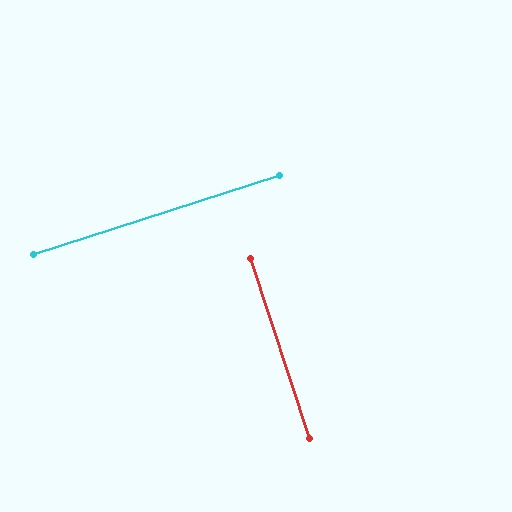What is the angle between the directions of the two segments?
Approximately 89 degrees.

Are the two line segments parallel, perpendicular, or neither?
Perpendicular — they meet at approximately 89°.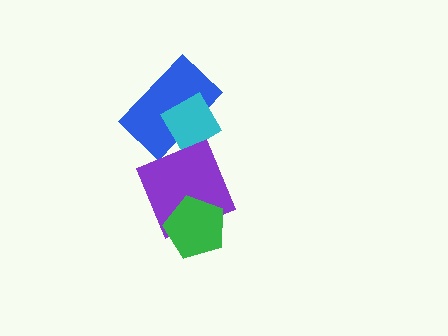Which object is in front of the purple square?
The green pentagon is in front of the purple square.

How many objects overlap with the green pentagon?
1 object overlaps with the green pentagon.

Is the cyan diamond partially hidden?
No, no other shape covers it.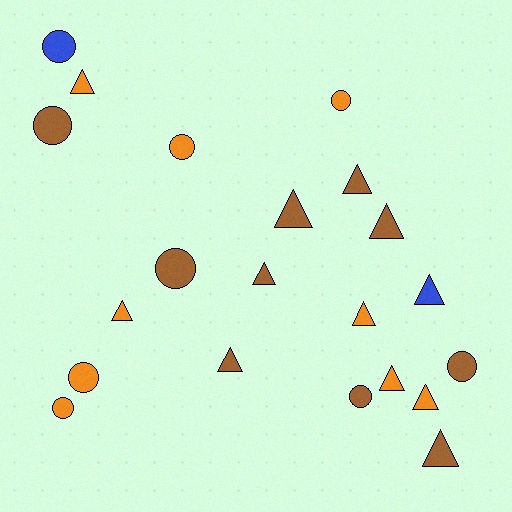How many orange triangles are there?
There are 5 orange triangles.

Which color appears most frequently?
Brown, with 10 objects.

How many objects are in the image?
There are 21 objects.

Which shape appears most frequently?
Triangle, with 12 objects.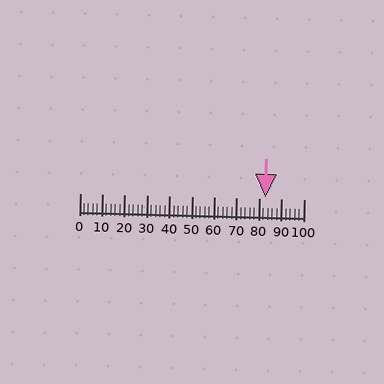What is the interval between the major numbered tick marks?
The major tick marks are spaced 10 units apart.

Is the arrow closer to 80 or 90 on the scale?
The arrow is closer to 80.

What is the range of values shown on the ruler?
The ruler shows values from 0 to 100.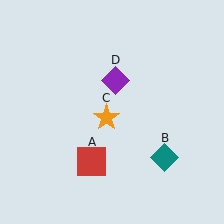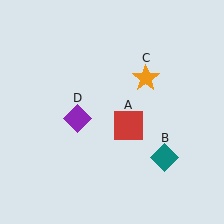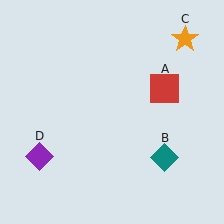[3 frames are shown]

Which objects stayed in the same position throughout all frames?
Teal diamond (object B) remained stationary.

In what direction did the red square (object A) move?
The red square (object A) moved up and to the right.